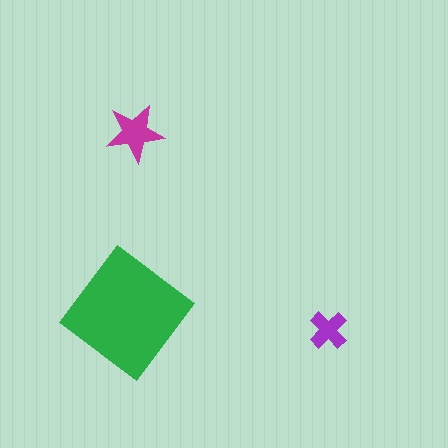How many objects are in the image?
There are 3 objects in the image.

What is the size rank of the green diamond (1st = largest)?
1st.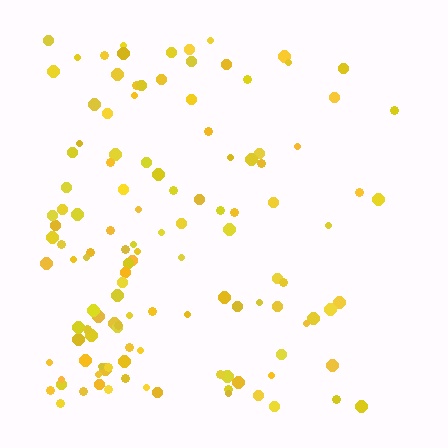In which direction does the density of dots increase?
From right to left, with the left side densest.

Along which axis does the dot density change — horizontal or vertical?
Horizontal.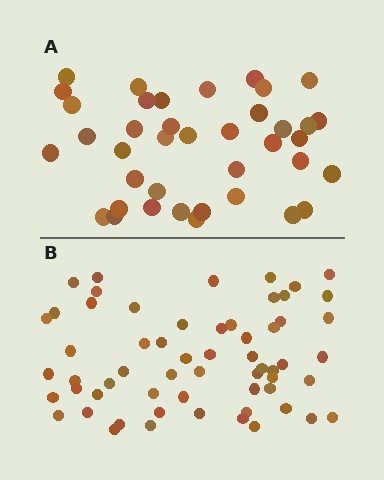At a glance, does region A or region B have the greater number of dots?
Region B (the bottom region) has more dots.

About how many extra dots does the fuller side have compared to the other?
Region B has approximately 20 more dots than region A.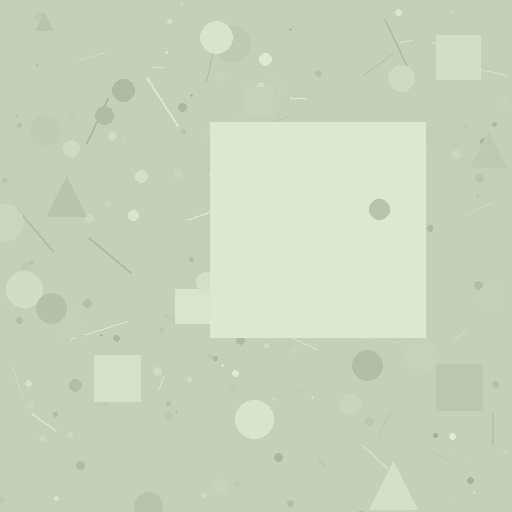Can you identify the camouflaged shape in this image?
The camouflaged shape is a square.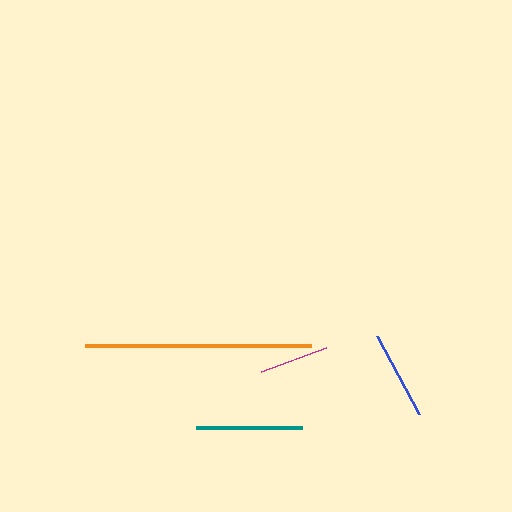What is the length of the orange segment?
The orange segment is approximately 225 pixels long.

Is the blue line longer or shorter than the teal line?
The teal line is longer than the blue line.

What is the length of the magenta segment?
The magenta segment is approximately 69 pixels long.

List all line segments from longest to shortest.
From longest to shortest: orange, teal, blue, magenta.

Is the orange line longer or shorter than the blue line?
The orange line is longer than the blue line.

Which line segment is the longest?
The orange line is the longest at approximately 225 pixels.